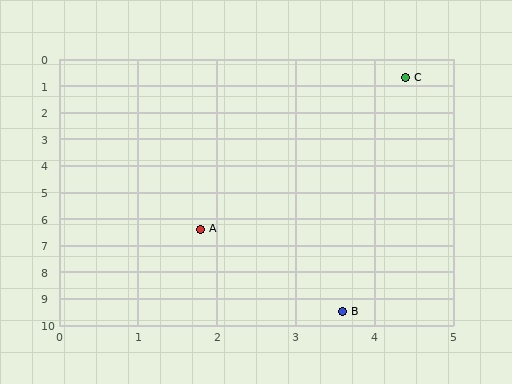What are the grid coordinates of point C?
Point C is at approximately (4.4, 0.7).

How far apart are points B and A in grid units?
Points B and A are about 3.6 grid units apart.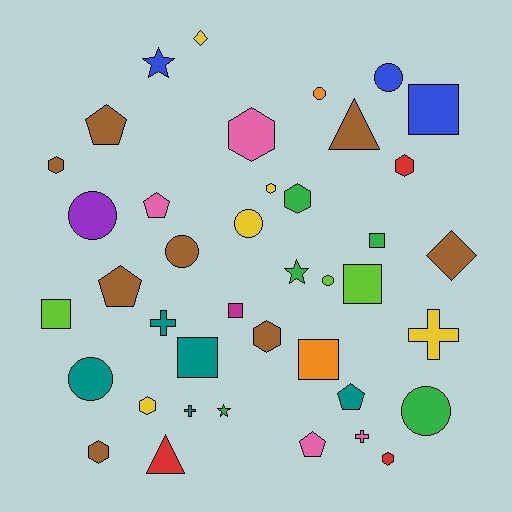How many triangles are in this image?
There are 2 triangles.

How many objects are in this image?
There are 40 objects.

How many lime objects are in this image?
There are 3 lime objects.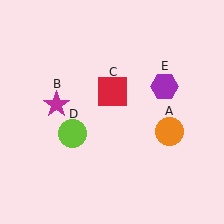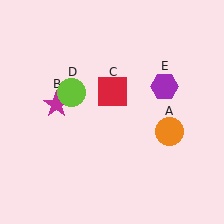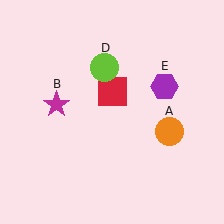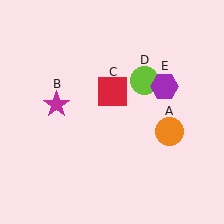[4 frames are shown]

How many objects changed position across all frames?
1 object changed position: lime circle (object D).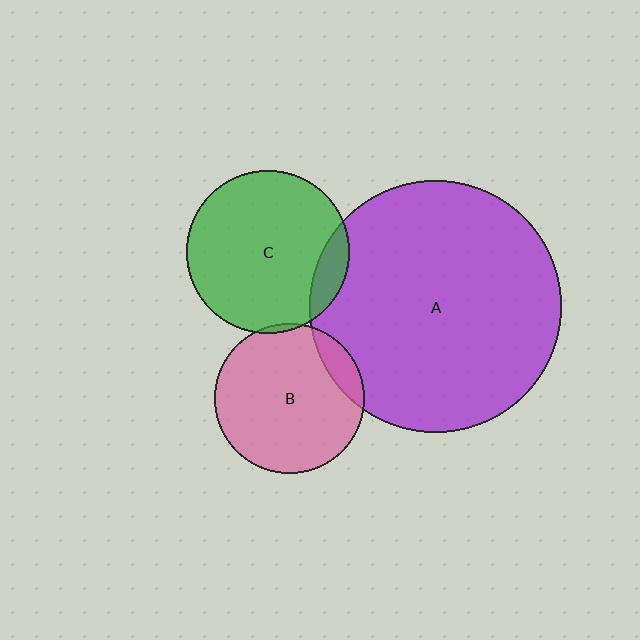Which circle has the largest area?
Circle A (purple).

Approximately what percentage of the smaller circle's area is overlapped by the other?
Approximately 5%.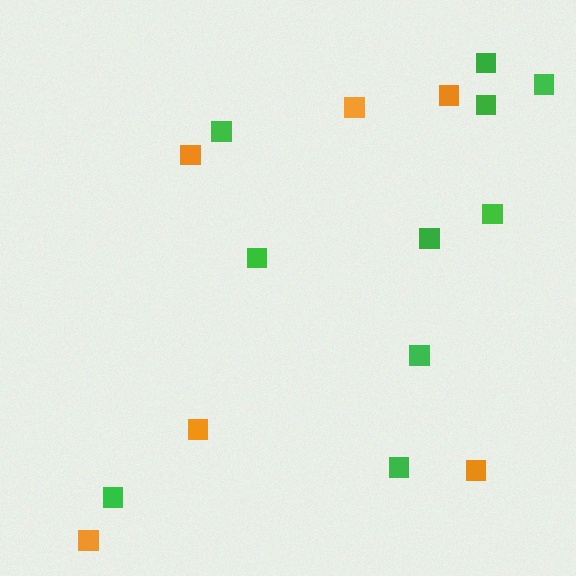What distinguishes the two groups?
There are 2 groups: one group of green squares (10) and one group of orange squares (6).